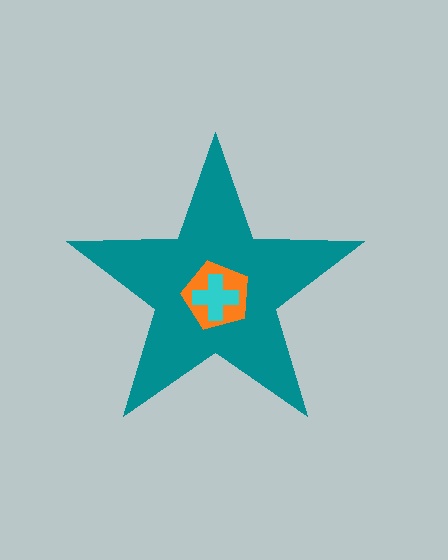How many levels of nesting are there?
3.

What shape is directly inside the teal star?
The orange pentagon.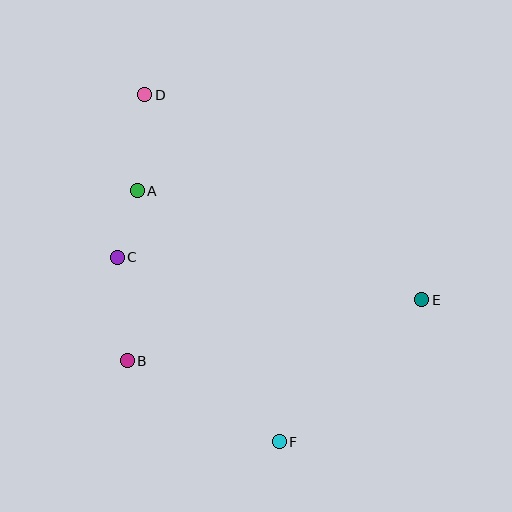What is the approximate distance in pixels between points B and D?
The distance between B and D is approximately 267 pixels.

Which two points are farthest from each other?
Points D and F are farthest from each other.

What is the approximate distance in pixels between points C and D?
The distance between C and D is approximately 165 pixels.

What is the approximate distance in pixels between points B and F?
The distance between B and F is approximately 172 pixels.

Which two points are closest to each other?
Points A and C are closest to each other.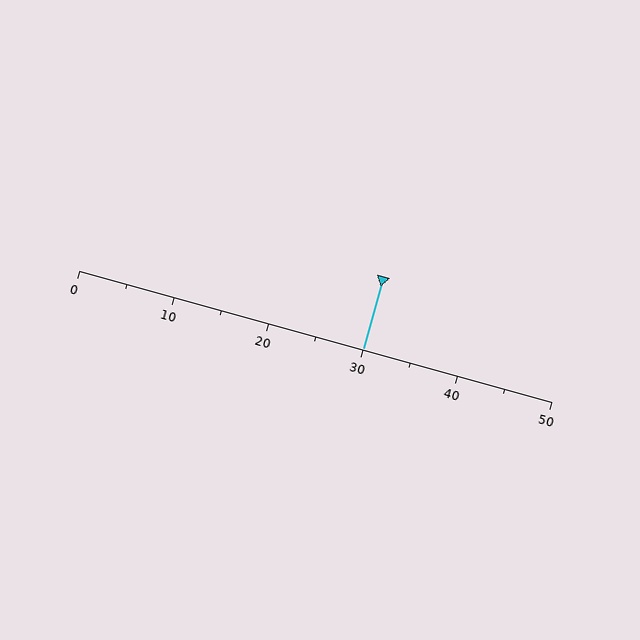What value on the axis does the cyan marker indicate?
The marker indicates approximately 30.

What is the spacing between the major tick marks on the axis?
The major ticks are spaced 10 apart.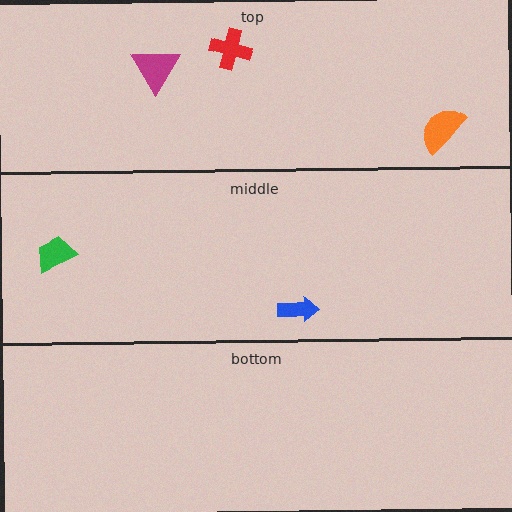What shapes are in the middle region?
The green trapezoid, the blue arrow.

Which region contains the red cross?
The top region.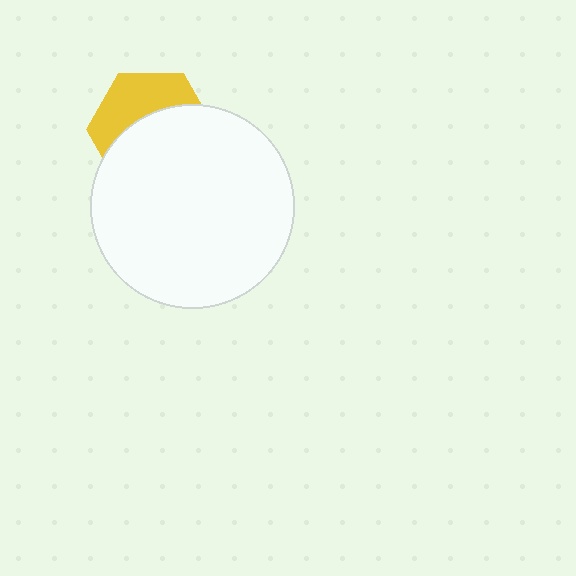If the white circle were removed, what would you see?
You would see the complete yellow hexagon.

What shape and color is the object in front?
The object in front is a white circle.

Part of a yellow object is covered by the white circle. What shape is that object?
It is a hexagon.